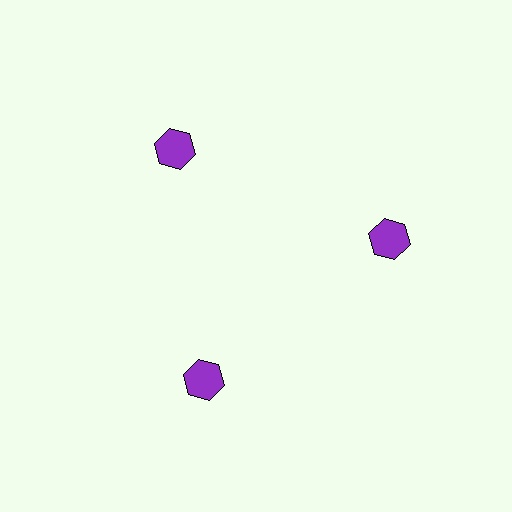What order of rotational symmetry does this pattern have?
This pattern has 3-fold rotational symmetry.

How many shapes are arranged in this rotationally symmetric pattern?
There are 3 shapes, arranged in 3 groups of 1.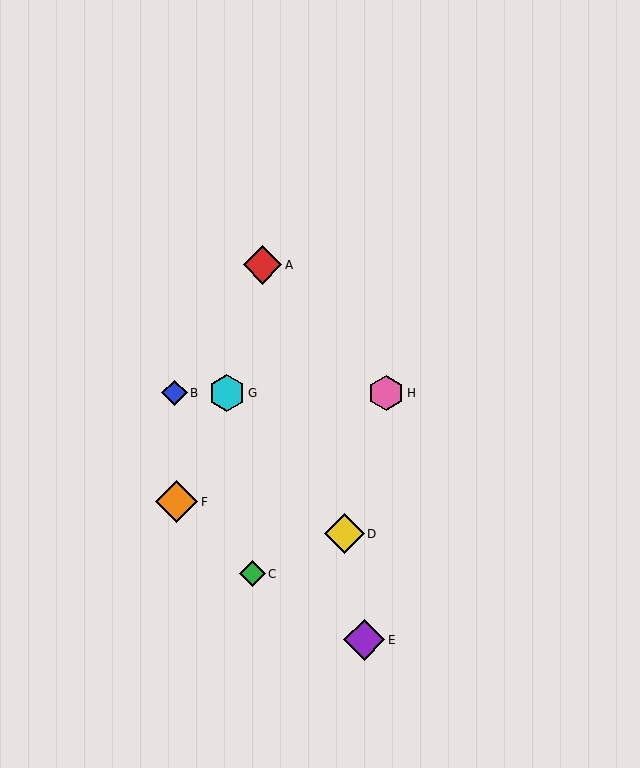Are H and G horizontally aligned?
Yes, both are at y≈393.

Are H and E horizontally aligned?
No, H is at y≈393 and E is at y≈640.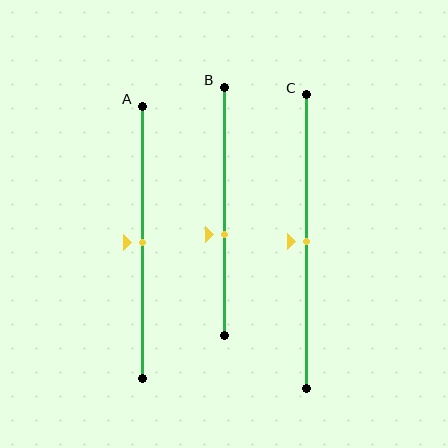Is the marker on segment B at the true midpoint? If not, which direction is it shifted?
No, the marker on segment B is shifted downward by about 9% of the segment length.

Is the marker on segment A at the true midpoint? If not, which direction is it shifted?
Yes, the marker on segment A is at the true midpoint.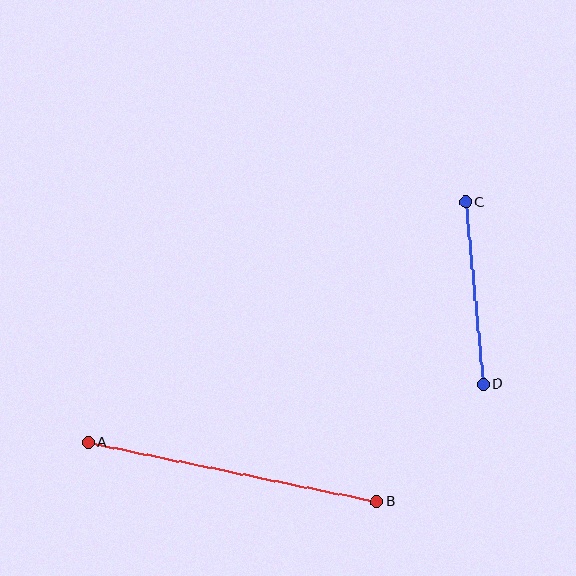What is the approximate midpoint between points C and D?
The midpoint is at approximately (474, 293) pixels.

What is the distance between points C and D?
The distance is approximately 183 pixels.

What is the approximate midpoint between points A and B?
The midpoint is at approximately (232, 472) pixels.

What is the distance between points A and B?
The distance is approximately 294 pixels.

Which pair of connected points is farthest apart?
Points A and B are farthest apart.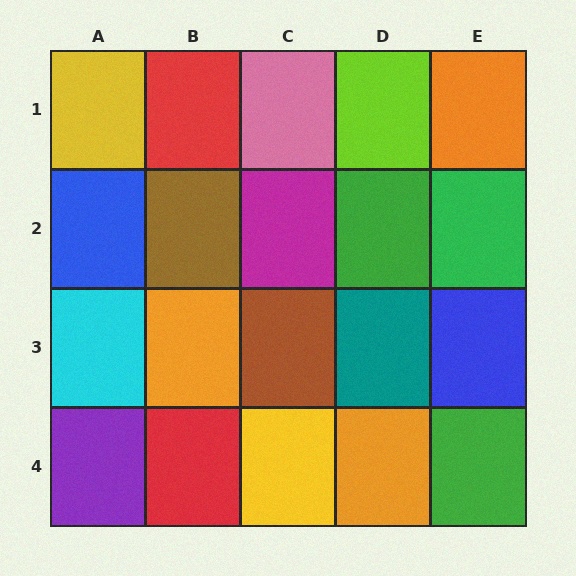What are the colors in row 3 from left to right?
Cyan, orange, brown, teal, blue.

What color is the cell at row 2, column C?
Magenta.